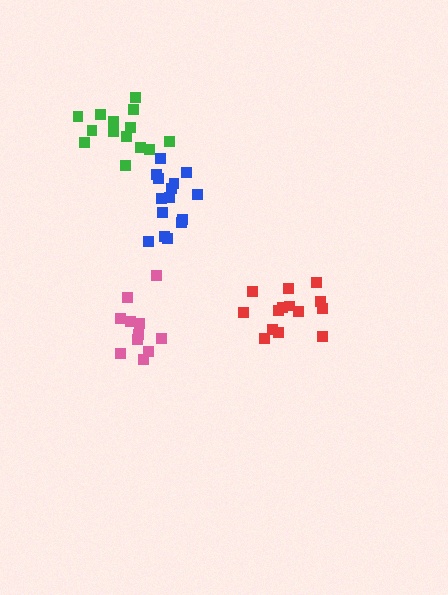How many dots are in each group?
Group 1: 14 dots, Group 2: 15 dots, Group 3: 14 dots, Group 4: 11 dots (54 total).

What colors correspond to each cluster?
The clusters are colored: green, blue, red, pink.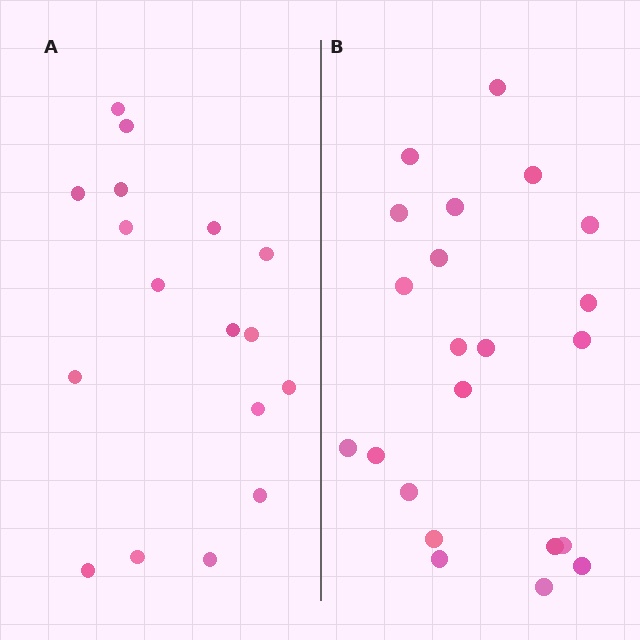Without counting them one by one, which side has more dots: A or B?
Region B (the right region) has more dots.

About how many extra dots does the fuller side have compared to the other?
Region B has about 5 more dots than region A.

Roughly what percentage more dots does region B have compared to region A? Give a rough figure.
About 30% more.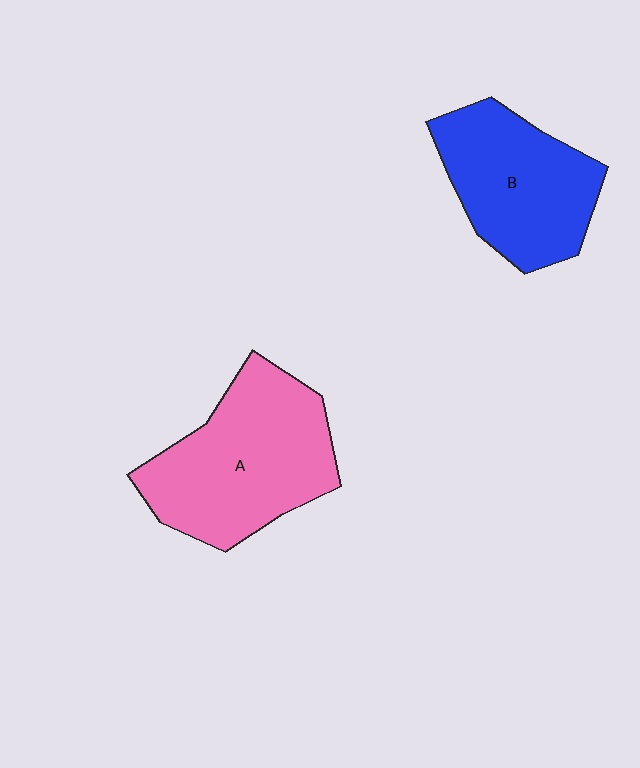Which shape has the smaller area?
Shape B (blue).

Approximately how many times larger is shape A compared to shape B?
Approximately 1.2 times.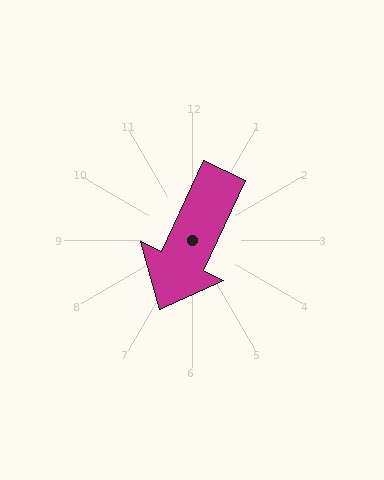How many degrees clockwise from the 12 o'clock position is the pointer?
Approximately 205 degrees.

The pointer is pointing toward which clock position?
Roughly 7 o'clock.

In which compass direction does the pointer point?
Southwest.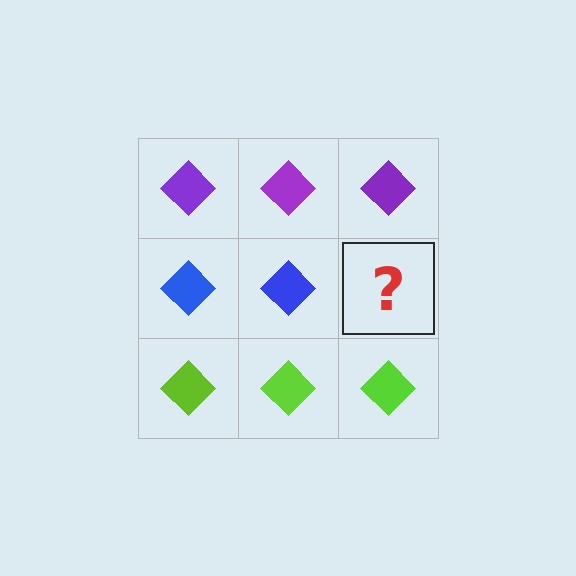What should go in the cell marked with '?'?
The missing cell should contain a blue diamond.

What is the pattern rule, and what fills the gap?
The rule is that each row has a consistent color. The gap should be filled with a blue diamond.